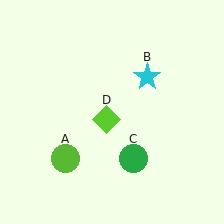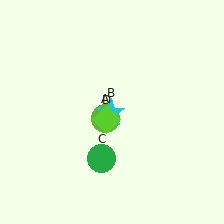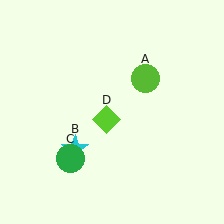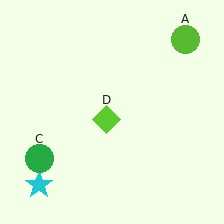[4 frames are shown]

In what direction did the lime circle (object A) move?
The lime circle (object A) moved up and to the right.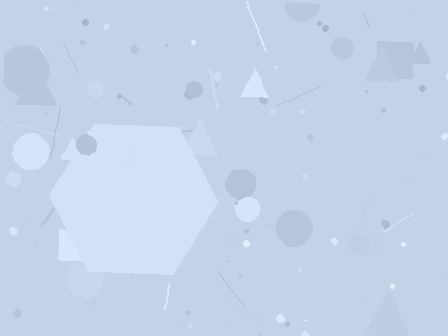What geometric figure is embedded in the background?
A hexagon is embedded in the background.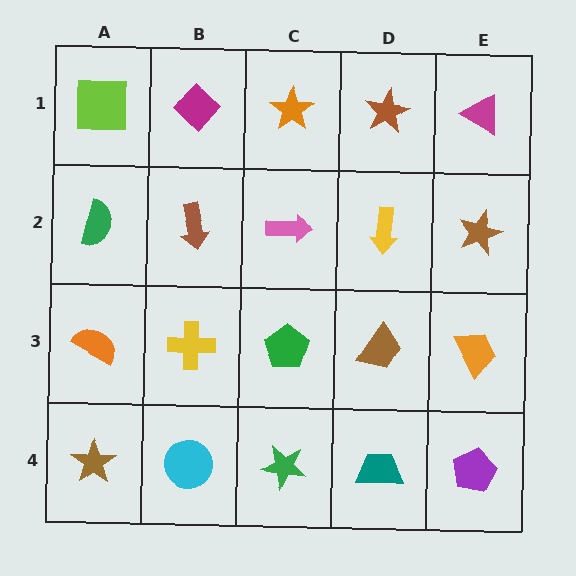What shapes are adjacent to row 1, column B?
A brown arrow (row 2, column B), a lime square (row 1, column A), an orange star (row 1, column C).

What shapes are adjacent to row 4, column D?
A brown trapezoid (row 3, column D), a green star (row 4, column C), a purple pentagon (row 4, column E).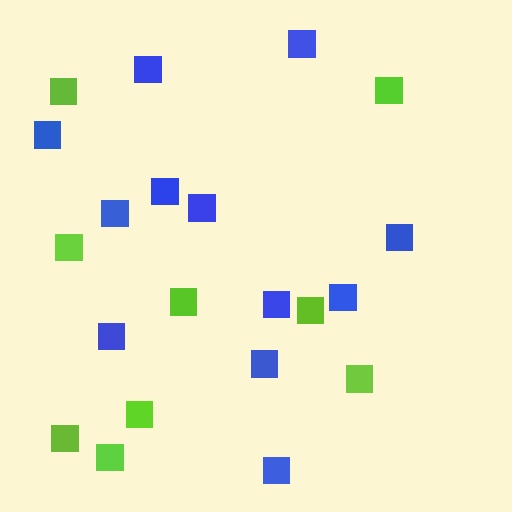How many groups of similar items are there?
There are 2 groups: one group of blue squares (12) and one group of lime squares (9).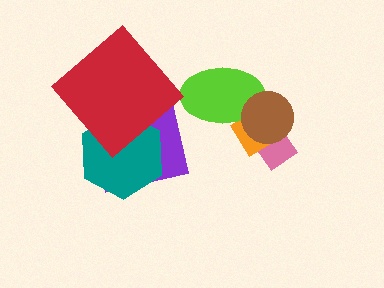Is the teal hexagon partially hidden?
Yes, it is partially covered by another shape.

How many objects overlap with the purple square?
2 objects overlap with the purple square.